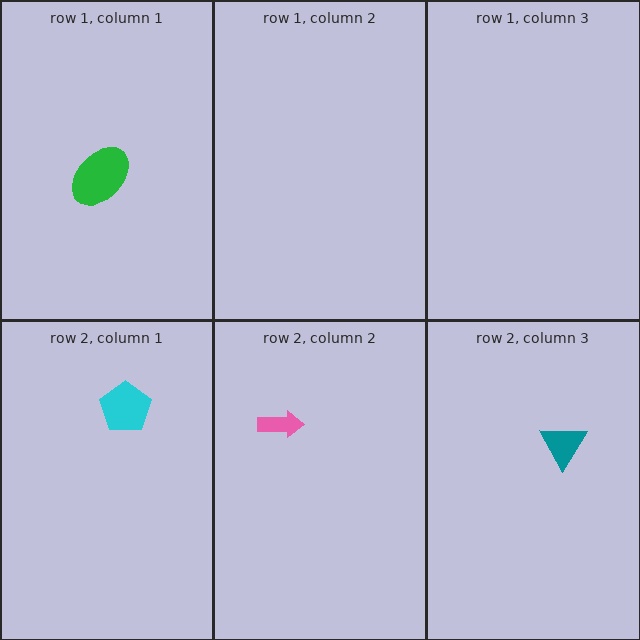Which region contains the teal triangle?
The row 2, column 3 region.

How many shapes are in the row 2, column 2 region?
1.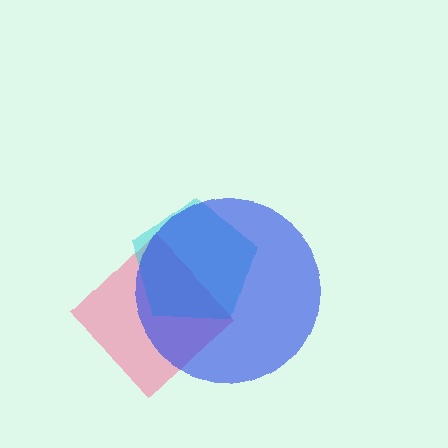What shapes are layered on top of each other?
The layered shapes are: a pink diamond, a cyan pentagon, a blue circle.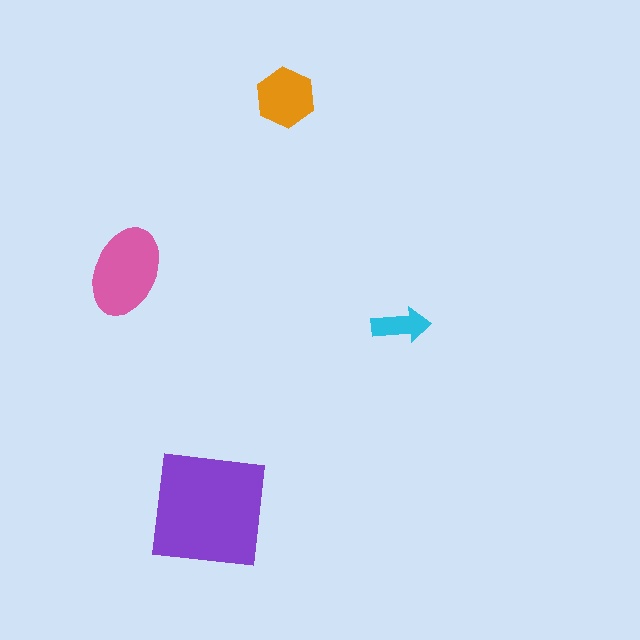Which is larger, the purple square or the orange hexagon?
The purple square.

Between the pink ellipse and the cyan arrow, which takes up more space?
The pink ellipse.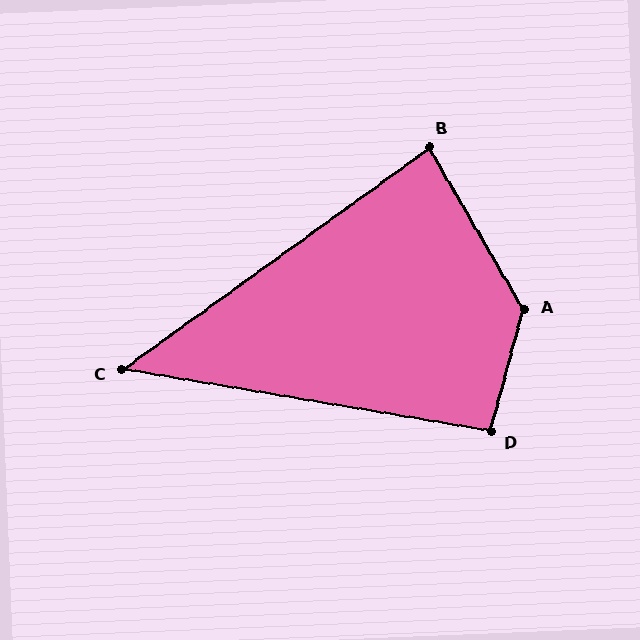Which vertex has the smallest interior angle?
C, at approximately 45 degrees.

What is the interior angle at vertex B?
Approximately 84 degrees (acute).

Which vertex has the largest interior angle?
A, at approximately 135 degrees.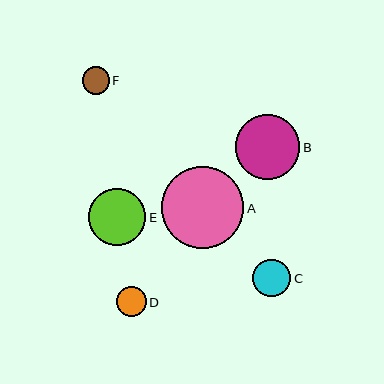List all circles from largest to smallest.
From largest to smallest: A, B, E, C, D, F.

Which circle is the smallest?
Circle F is the smallest with a size of approximately 27 pixels.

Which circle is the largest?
Circle A is the largest with a size of approximately 82 pixels.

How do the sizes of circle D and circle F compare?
Circle D and circle F are approximately the same size.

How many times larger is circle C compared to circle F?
Circle C is approximately 1.4 times the size of circle F.